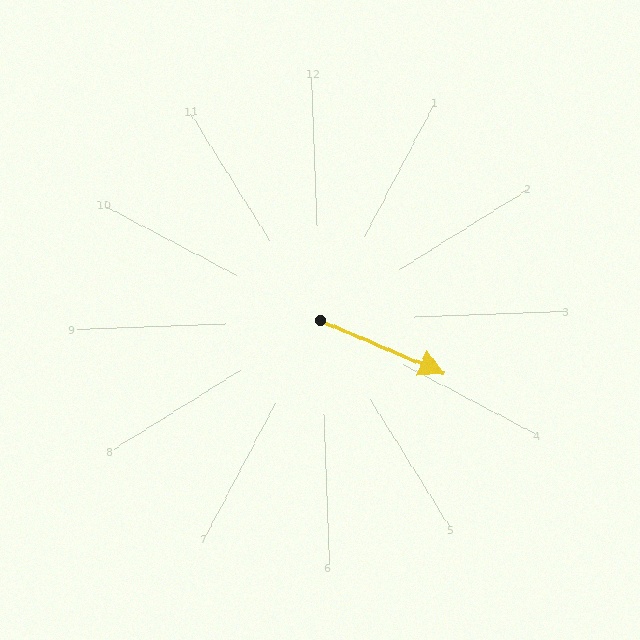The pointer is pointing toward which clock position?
Roughly 4 o'clock.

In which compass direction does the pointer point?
Southeast.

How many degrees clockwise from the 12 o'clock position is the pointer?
Approximately 115 degrees.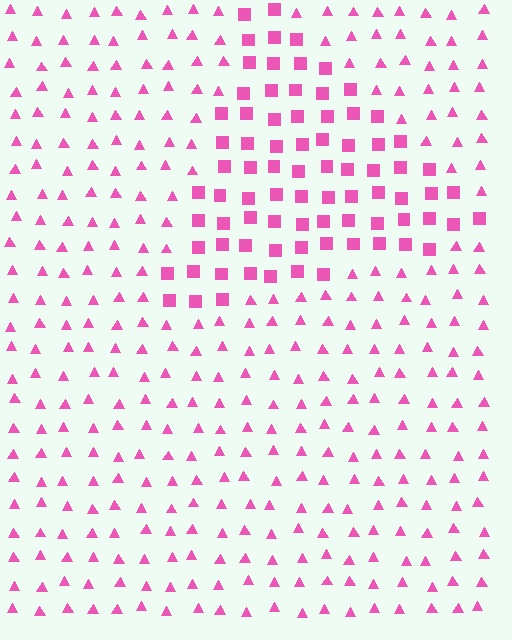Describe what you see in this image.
The image is filled with small pink elements arranged in a uniform grid. A triangle-shaped region contains squares, while the surrounding area contains triangles. The boundary is defined purely by the change in element shape.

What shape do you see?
I see a triangle.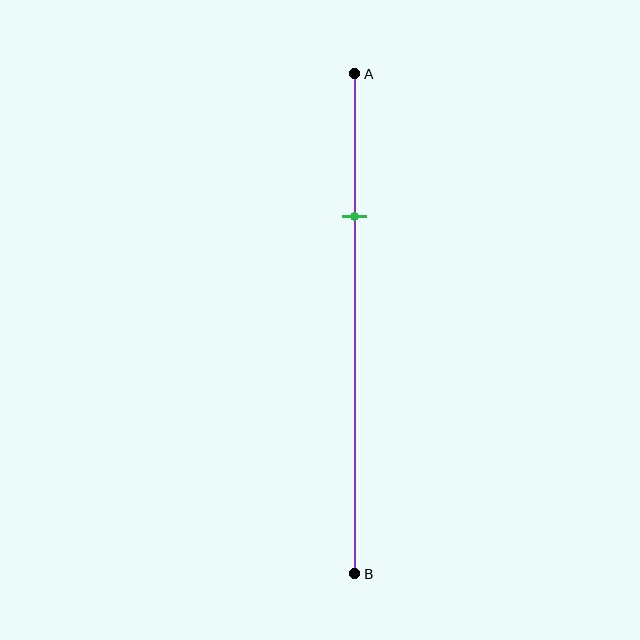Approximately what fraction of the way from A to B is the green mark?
The green mark is approximately 30% of the way from A to B.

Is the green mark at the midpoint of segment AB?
No, the mark is at about 30% from A, not at the 50% midpoint.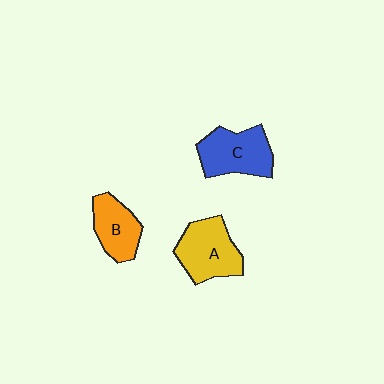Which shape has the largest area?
Shape A (yellow).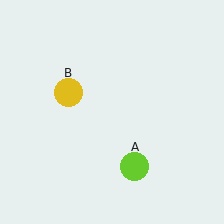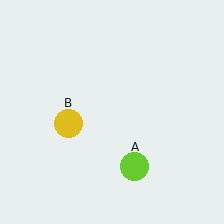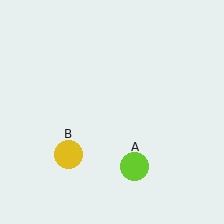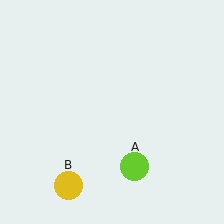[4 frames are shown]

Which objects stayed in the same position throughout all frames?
Lime circle (object A) remained stationary.